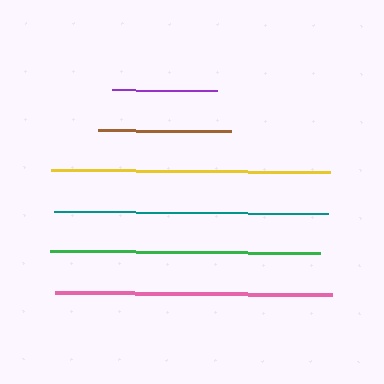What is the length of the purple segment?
The purple segment is approximately 105 pixels long.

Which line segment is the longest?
The yellow line is the longest at approximately 278 pixels.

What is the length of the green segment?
The green segment is approximately 270 pixels long.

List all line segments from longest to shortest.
From longest to shortest: yellow, pink, teal, green, brown, purple.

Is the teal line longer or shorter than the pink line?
The pink line is longer than the teal line.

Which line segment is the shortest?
The purple line is the shortest at approximately 105 pixels.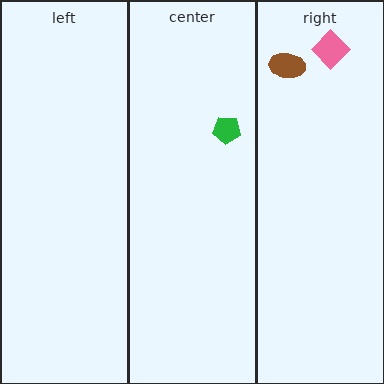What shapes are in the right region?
The pink diamond, the brown ellipse.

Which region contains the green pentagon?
The center region.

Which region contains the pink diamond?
The right region.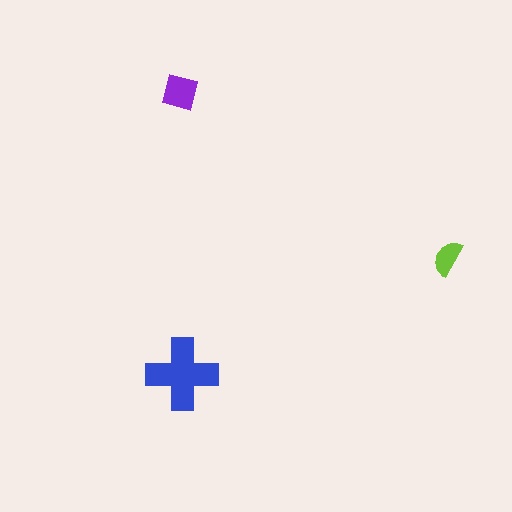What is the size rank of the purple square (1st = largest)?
2nd.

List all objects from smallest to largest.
The lime semicircle, the purple square, the blue cross.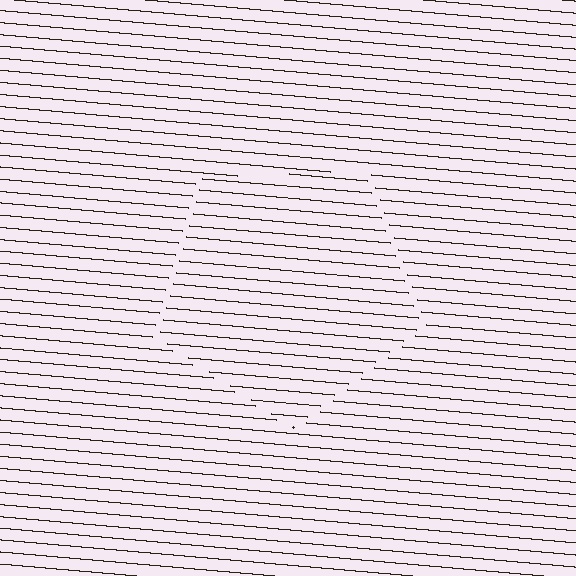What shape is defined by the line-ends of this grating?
An illusory pentagon. The interior of the shape contains the same grating, shifted by half a period — the contour is defined by the phase discontinuity where line-ends from the inner and outer gratings abut.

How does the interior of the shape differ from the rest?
The interior of the shape contains the same grating, shifted by half a period — the contour is defined by the phase discontinuity where line-ends from the inner and outer gratings abut.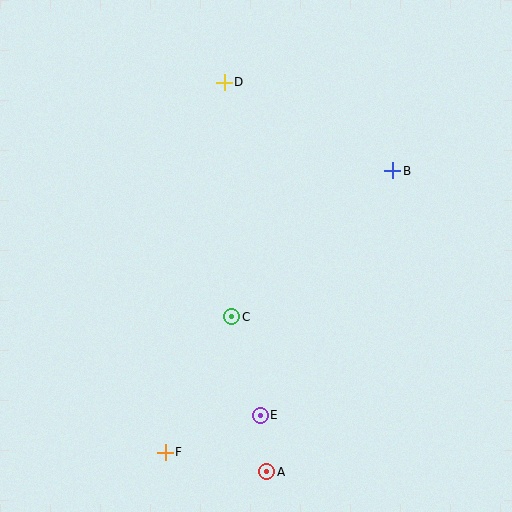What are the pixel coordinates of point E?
Point E is at (260, 415).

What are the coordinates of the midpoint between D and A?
The midpoint between D and A is at (246, 277).